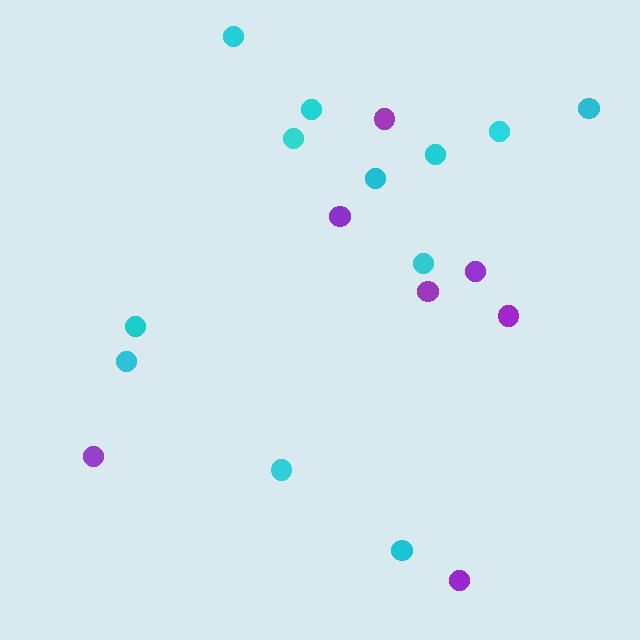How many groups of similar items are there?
There are 2 groups: one group of cyan circles (12) and one group of purple circles (7).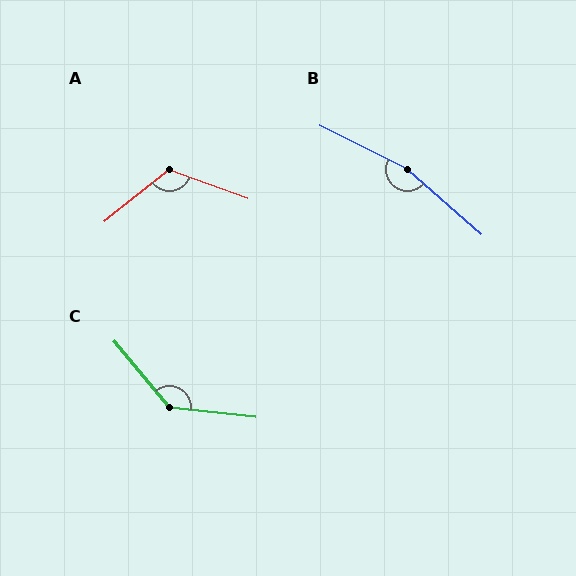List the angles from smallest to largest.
A (122°), C (136°), B (165°).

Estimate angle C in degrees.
Approximately 136 degrees.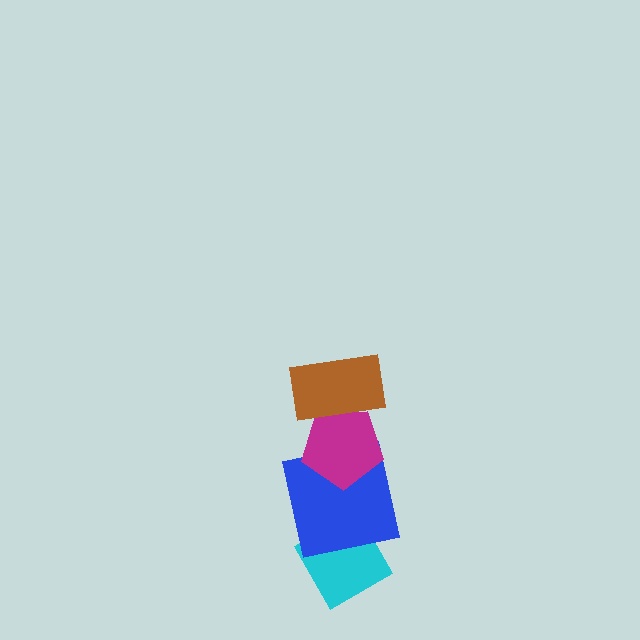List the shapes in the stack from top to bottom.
From top to bottom: the brown rectangle, the magenta pentagon, the blue square, the cyan diamond.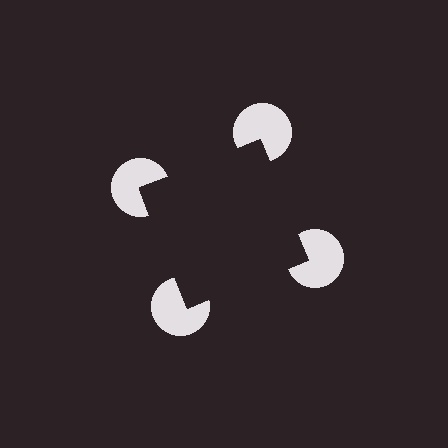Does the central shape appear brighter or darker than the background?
It typically appears slightly darker than the background, even though no actual brightness change is drawn.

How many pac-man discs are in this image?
There are 4 — one at each vertex of the illusory square.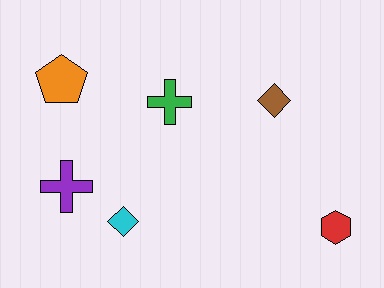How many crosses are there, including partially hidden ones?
There are 2 crosses.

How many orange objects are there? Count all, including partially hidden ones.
There is 1 orange object.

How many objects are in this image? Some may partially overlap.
There are 6 objects.